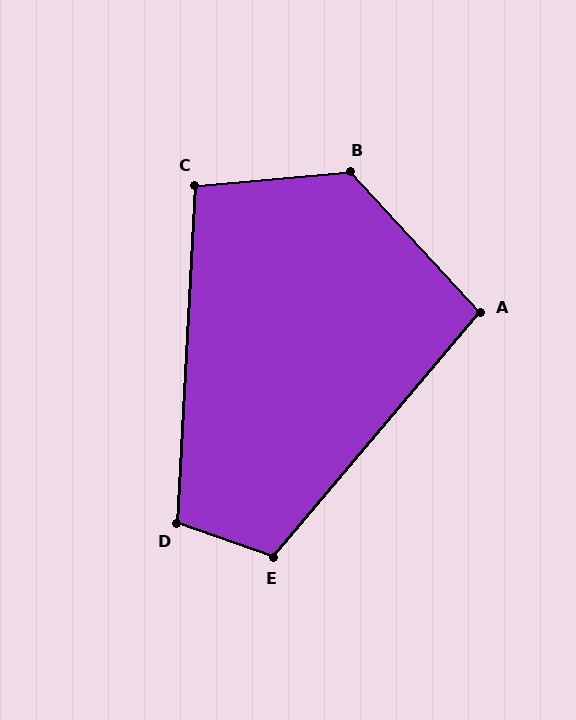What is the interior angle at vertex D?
Approximately 106 degrees (obtuse).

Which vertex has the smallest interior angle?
A, at approximately 97 degrees.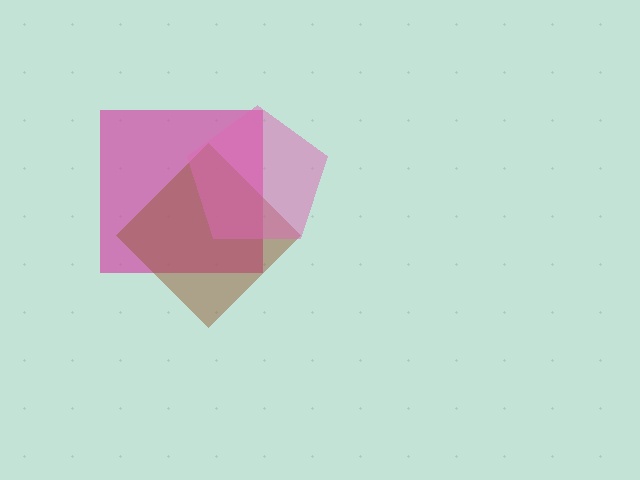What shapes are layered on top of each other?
The layered shapes are: a magenta square, a brown diamond, a pink pentagon.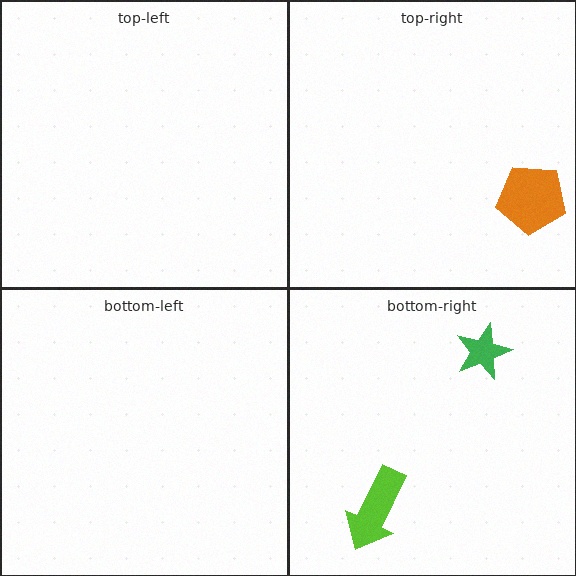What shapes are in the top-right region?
The orange pentagon.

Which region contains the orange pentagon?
The top-right region.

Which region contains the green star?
The bottom-right region.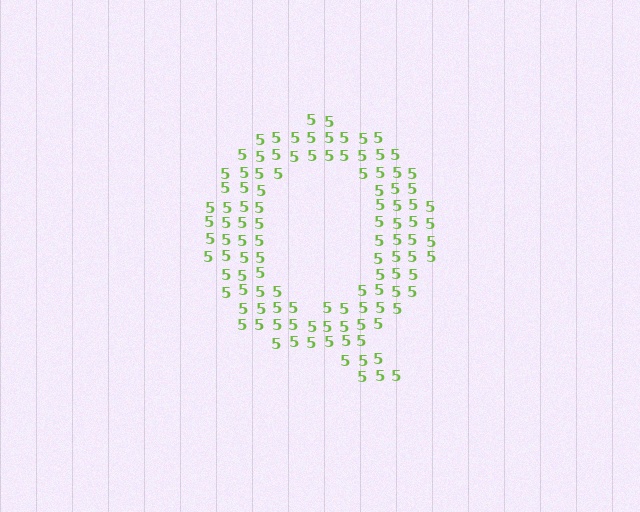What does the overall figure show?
The overall figure shows the letter Q.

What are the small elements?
The small elements are digit 5's.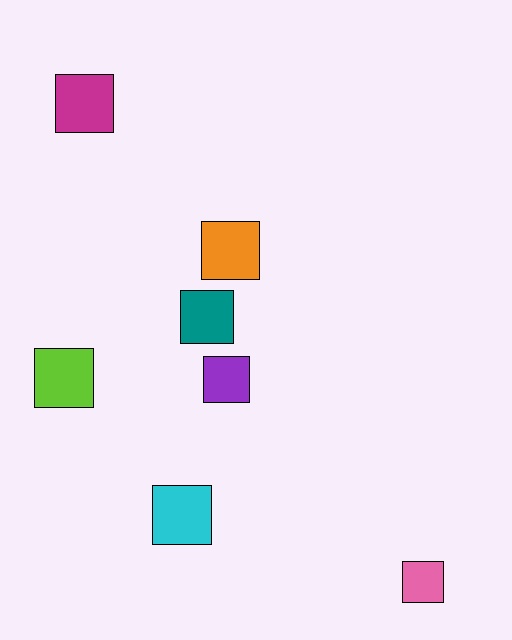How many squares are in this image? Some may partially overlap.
There are 7 squares.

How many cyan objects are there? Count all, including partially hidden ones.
There is 1 cyan object.